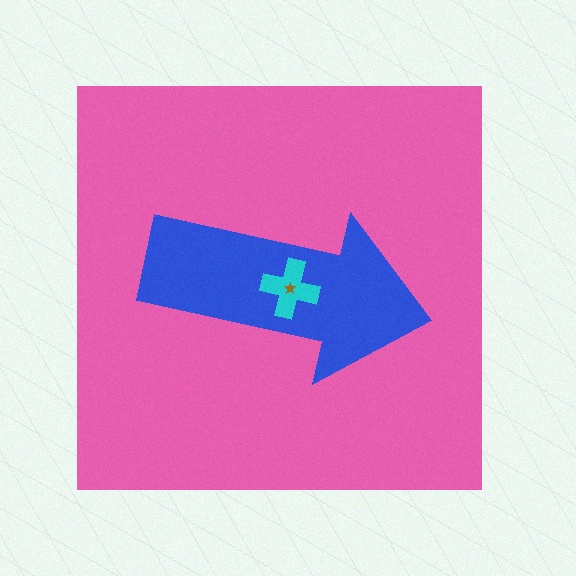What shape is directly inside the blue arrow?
The cyan cross.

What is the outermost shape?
The pink square.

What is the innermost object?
The brown star.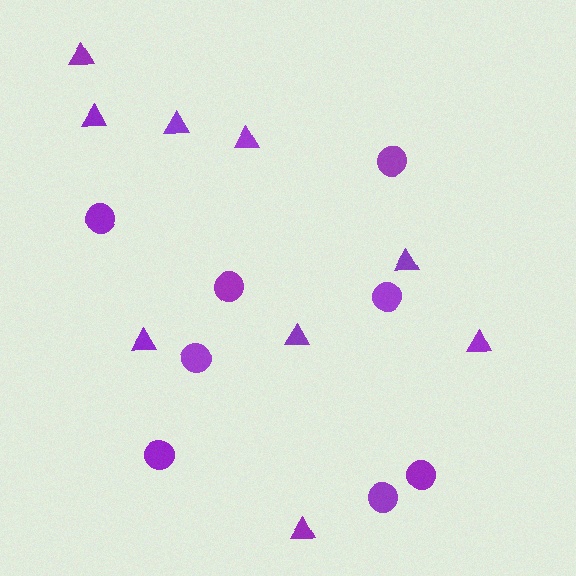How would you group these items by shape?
There are 2 groups: one group of triangles (9) and one group of circles (8).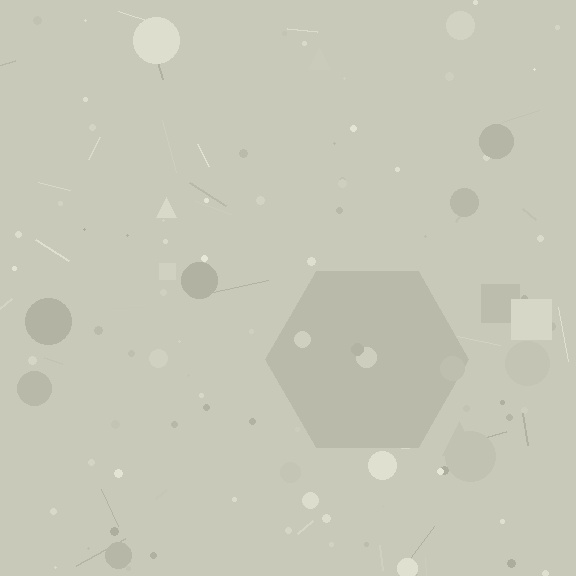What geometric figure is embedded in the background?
A hexagon is embedded in the background.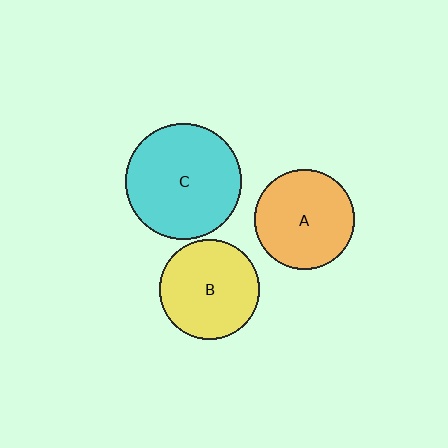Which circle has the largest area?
Circle C (cyan).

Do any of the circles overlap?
No, none of the circles overlap.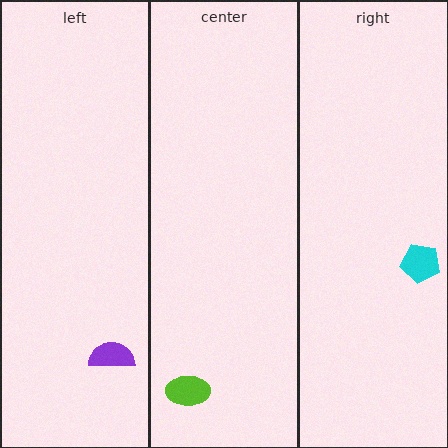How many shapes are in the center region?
1.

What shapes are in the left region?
The purple semicircle.